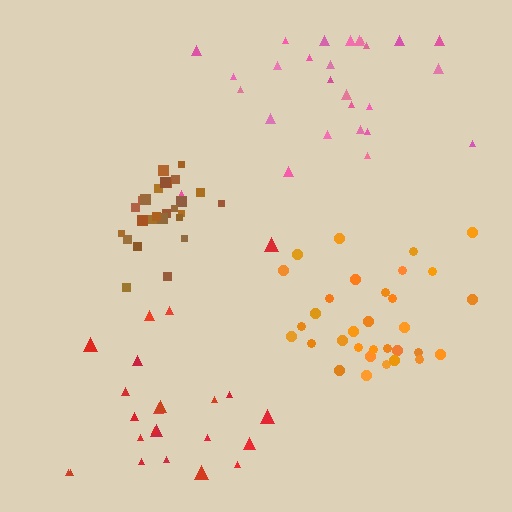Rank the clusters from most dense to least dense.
brown, orange, red, pink.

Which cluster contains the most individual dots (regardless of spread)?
Orange (32).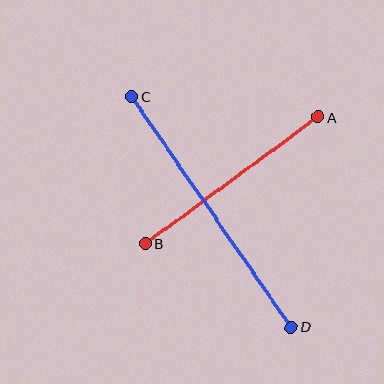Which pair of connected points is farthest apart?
Points C and D are farthest apart.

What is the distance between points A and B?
The distance is approximately 214 pixels.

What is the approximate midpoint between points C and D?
The midpoint is at approximately (211, 212) pixels.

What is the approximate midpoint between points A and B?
The midpoint is at approximately (232, 181) pixels.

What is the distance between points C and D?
The distance is approximately 280 pixels.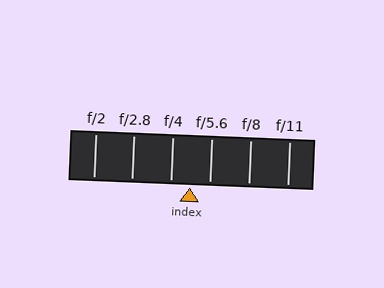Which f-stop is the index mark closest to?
The index mark is closest to f/4.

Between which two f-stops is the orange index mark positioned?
The index mark is between f/4 and f/5.6.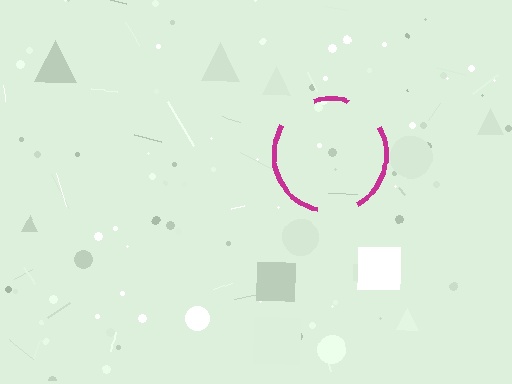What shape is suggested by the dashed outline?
The dashed outline suggests a circle.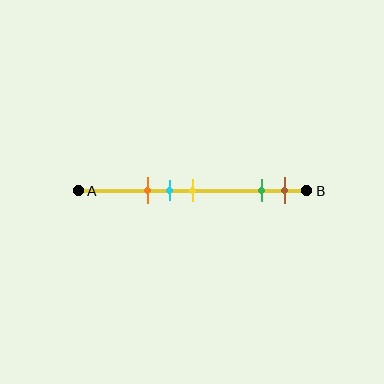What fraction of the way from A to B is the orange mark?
The orange mark is approximately 30% (0.3) of the way from A to B.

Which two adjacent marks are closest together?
The cyan and yellow marks are the closest adjacent pair.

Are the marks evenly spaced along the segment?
No, the marks are not evenly spaced.